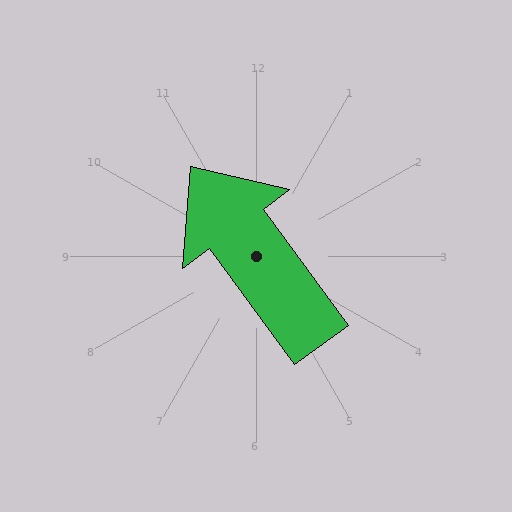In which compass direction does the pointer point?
Northwest.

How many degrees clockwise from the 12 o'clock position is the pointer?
Approximately 324 degrees.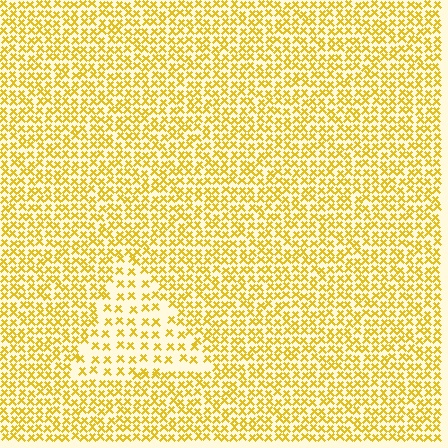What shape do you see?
I see a triangle.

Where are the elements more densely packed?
The elements are more densely packed outside the triangle boundary.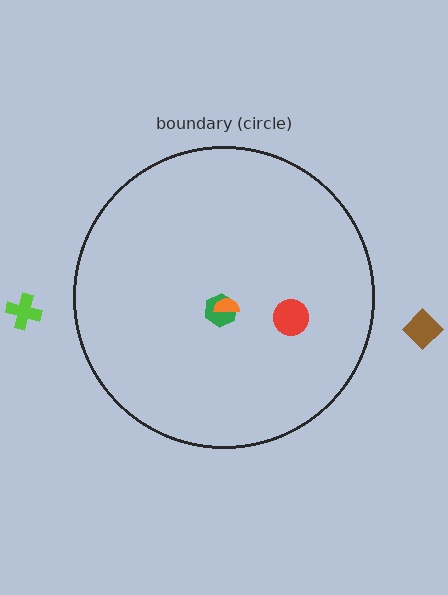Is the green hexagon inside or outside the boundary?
Inside.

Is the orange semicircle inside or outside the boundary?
Inside.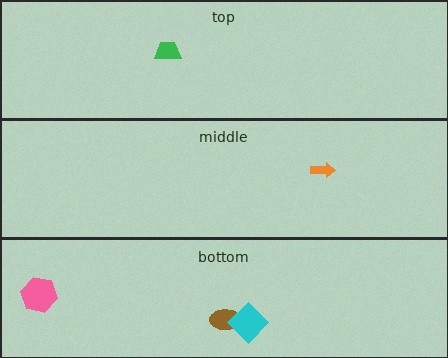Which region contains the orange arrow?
The middle region.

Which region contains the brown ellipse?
The bottom region.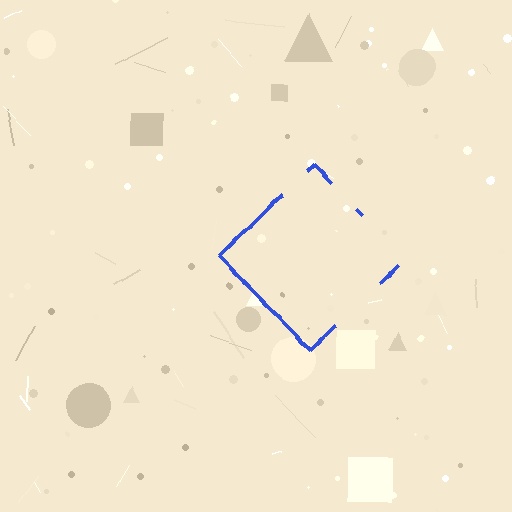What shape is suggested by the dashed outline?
The dashed outline suggests a diamond.